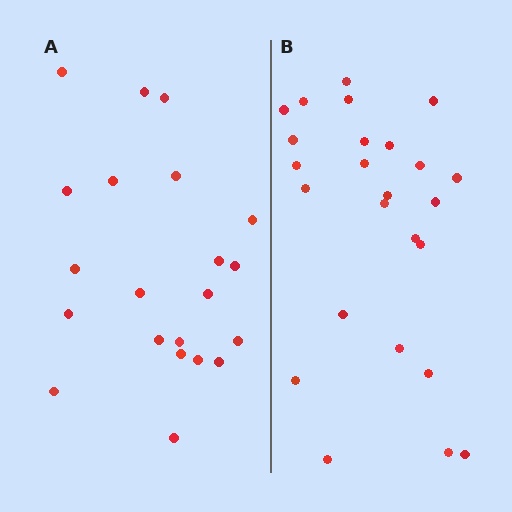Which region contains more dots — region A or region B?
Region B (the right region) has more dots.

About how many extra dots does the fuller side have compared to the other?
Region B has about 4 more dots than region A.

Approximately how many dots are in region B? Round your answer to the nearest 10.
About 20 dots. (The exact count is 25, which rounds to 20.)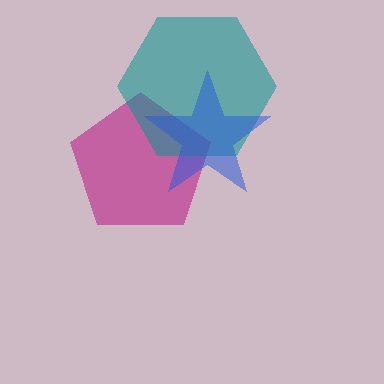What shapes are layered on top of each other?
The layered shapes are: a magenta pentagon, a teal hexagon, a blue star.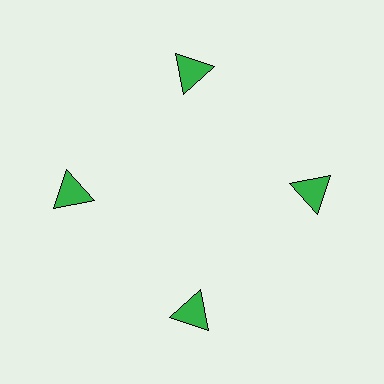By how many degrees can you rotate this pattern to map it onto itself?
The pattern maps onto itself every 90 degrees of rotation.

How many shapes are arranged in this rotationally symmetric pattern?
There are 4 shapes, arranged in 4 groups of 1.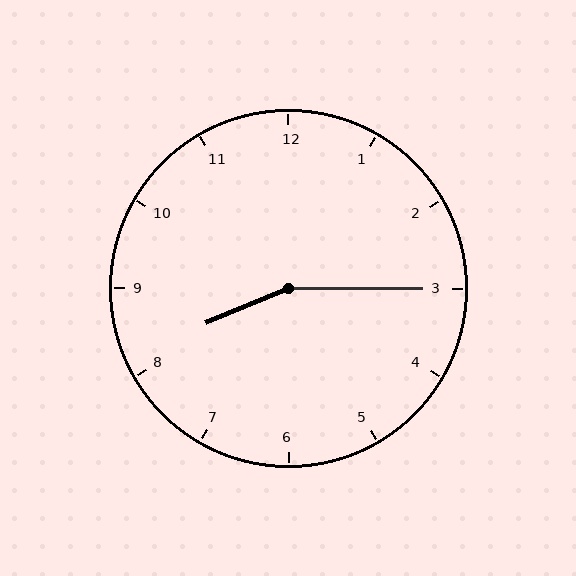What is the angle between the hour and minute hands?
Approximately 158 degrees.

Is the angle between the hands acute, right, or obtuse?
It is obtuse.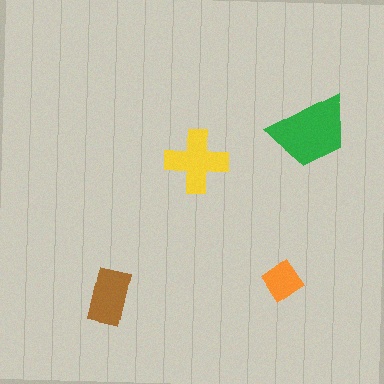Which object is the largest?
The green trapezoid.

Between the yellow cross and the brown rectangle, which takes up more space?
The yellow cross.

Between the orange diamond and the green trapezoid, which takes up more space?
The green trapezoid.